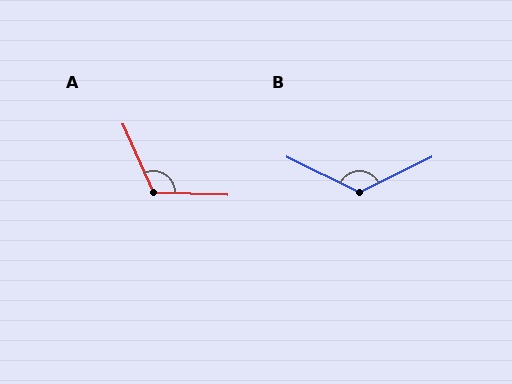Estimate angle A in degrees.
Approximately 116 degrees.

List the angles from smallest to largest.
A (116°), B (128°).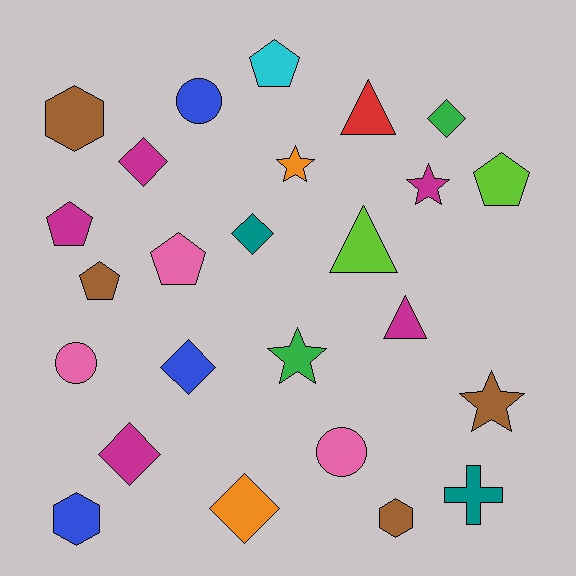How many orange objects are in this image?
There are 2 orange objects.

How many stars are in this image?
There are 4 stars.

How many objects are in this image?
There are 25 objects.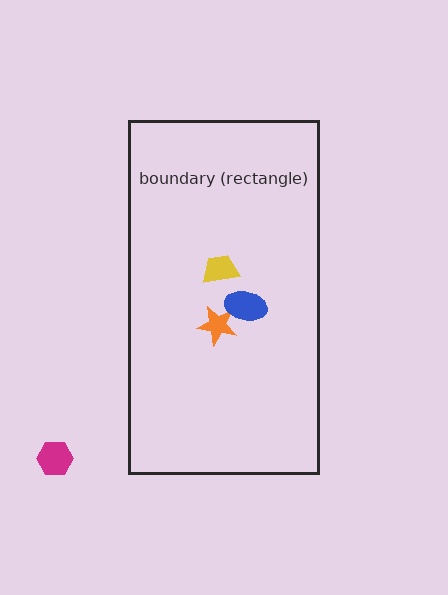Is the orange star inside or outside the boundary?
Inside.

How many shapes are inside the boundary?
3 inside, 1 outside.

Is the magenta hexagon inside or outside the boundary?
Outside.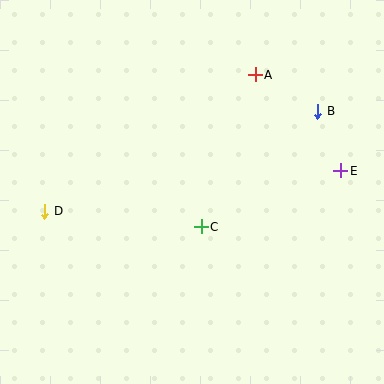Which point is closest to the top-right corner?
Point B is closest to the top-right corner.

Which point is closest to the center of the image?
Point C at (201, 227) is closest to the center.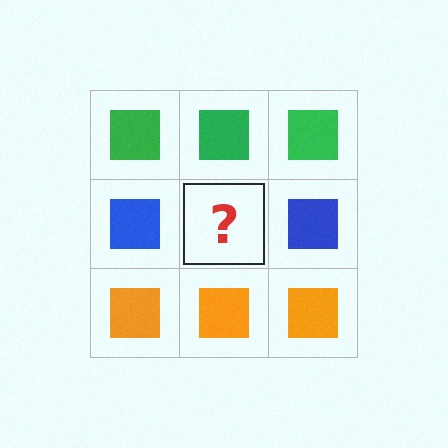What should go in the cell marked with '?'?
The missing cell should contain a blue square.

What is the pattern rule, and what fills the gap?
The rule is that each row has a consistent color. The gap should be filled with a blue square.